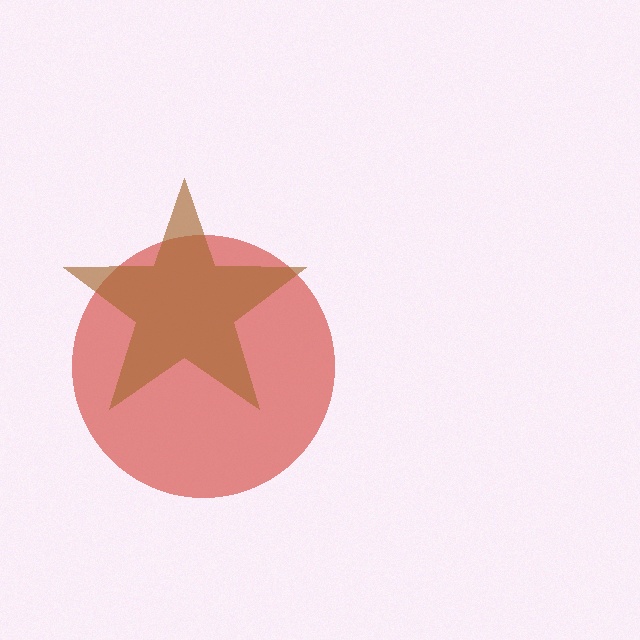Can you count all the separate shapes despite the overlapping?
Yes, there are 2 separate shapes.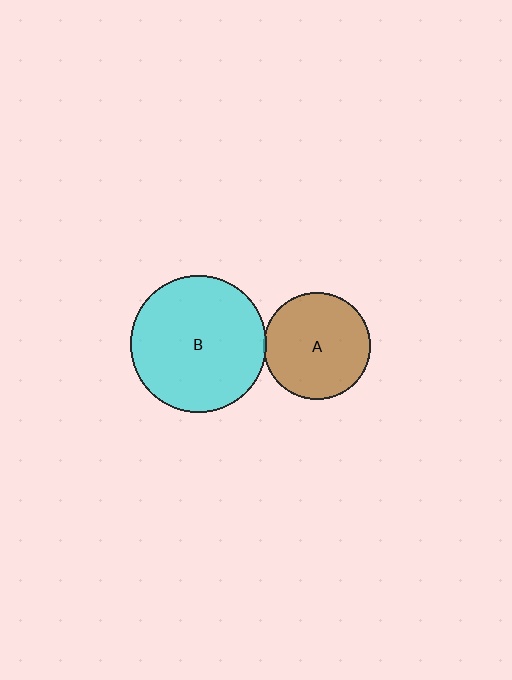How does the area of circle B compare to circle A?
Approximately 1.6 times.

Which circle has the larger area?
Circle B (cyan).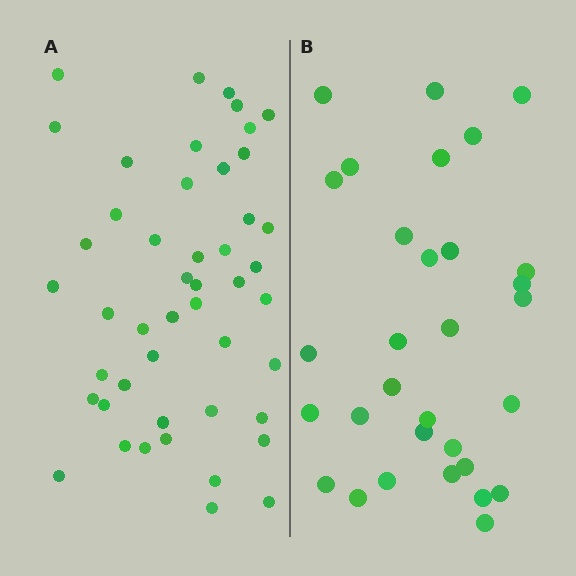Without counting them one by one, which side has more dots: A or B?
Region A (the left region) has more dots.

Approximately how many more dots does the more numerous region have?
Region A has approximately 15 more dots than region B.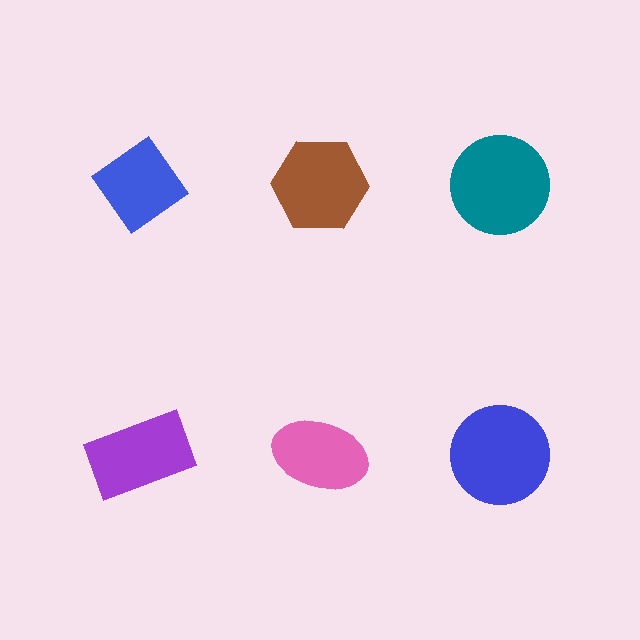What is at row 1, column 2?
A brown hexagon.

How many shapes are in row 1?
3 shapes.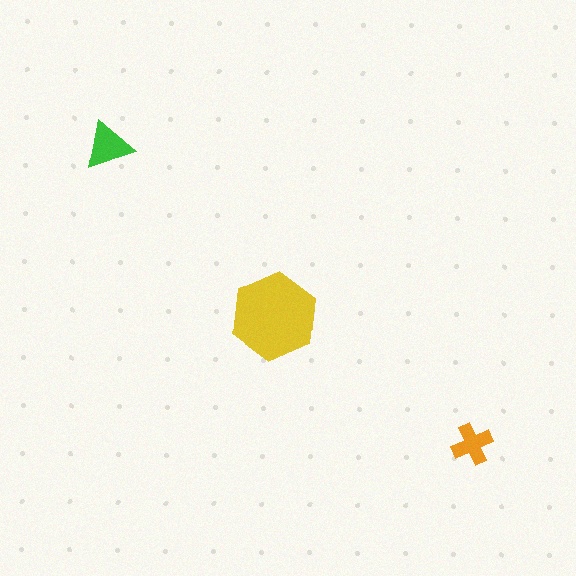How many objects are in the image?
There are 3 objects in the image.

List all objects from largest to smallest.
The yellow hexagon, the green triangle, the orange cross.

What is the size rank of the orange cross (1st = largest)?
3rd.